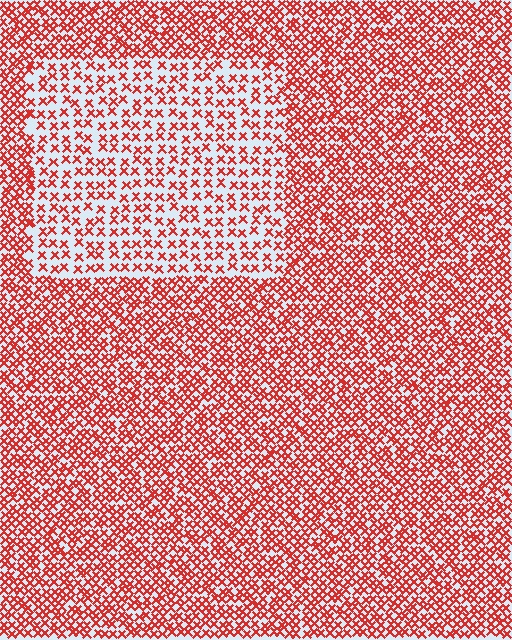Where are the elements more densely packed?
The elements are more densely packed outside the rectangle boundary.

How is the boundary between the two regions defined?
The boundary is defined by a change in element density (approximately 2.0x ratio). All elements are the same color, size, and shape.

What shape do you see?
I see a rectangle.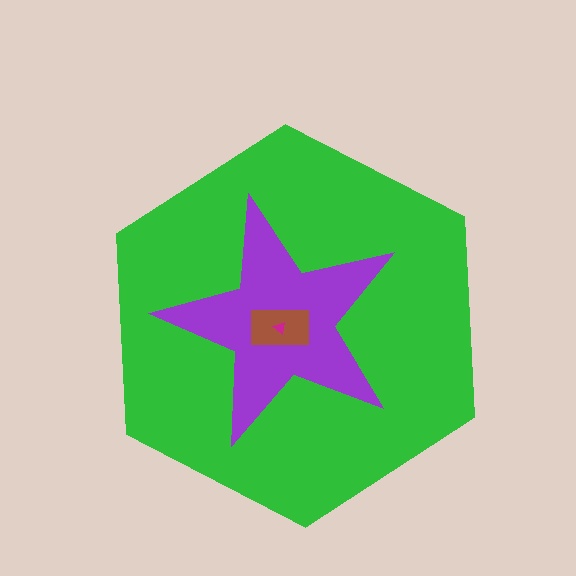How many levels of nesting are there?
4.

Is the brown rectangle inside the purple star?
Yes.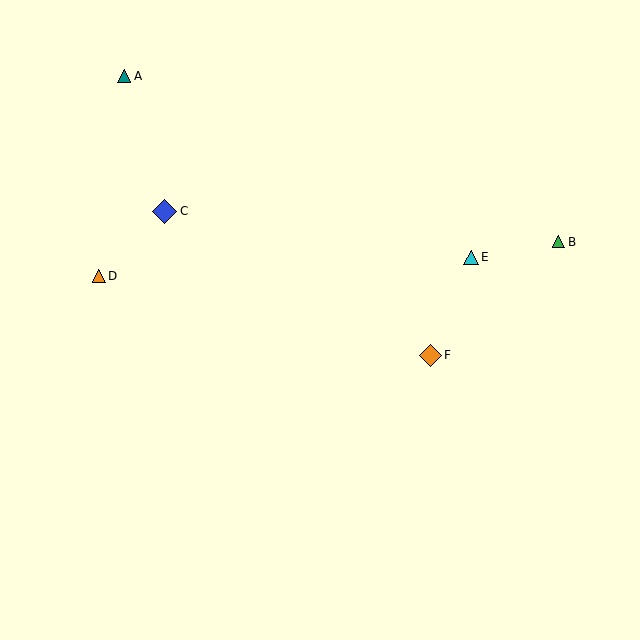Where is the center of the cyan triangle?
The center of the cyan triangle is at (471, 257).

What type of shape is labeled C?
Shape C is a blue diamond.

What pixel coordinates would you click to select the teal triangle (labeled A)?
Click at (124, 76) to select the teal triangle A.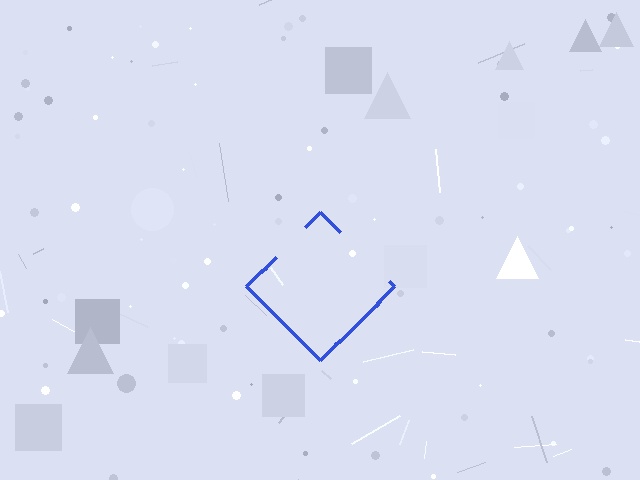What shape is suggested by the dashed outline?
The dashed outline suggests a diamond.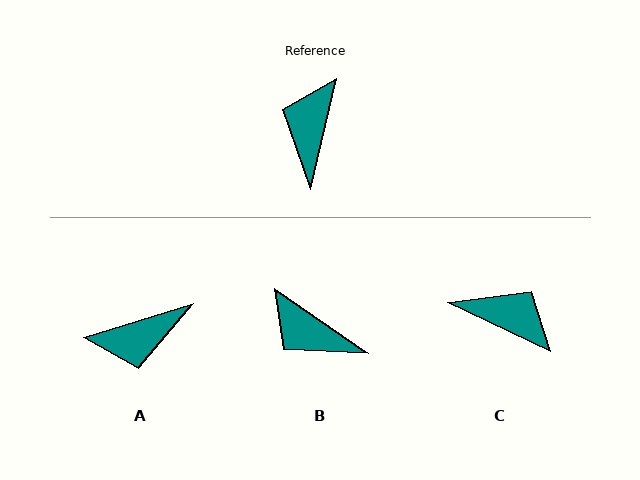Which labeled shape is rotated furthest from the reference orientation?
A, about 120 degrees away.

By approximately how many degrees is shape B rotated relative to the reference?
Approximately 68 degrees counter-clockwise.